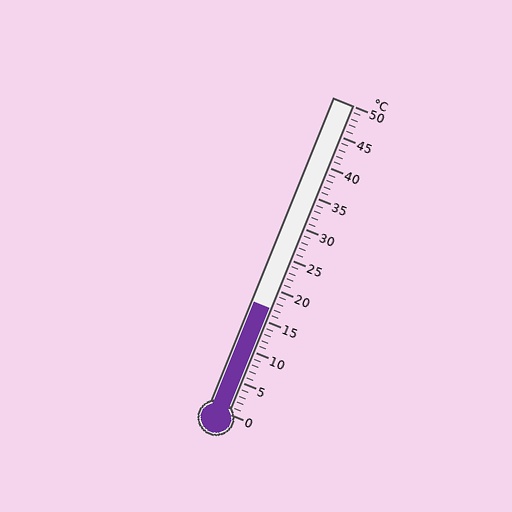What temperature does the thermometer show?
The thermometer shows approximately 17°C.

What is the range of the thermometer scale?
The thermometer scale ranges from 0°C to 50°C.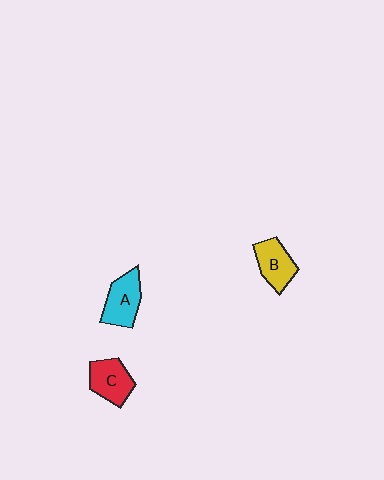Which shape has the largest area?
Shape A (cyan).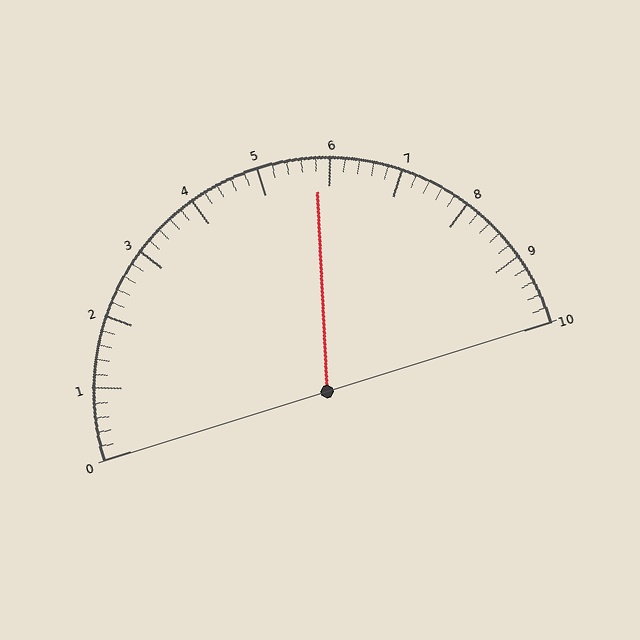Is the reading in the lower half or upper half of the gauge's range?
The reading is in the upper half of the range (0 to 10).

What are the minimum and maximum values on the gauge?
The gauge ranges from 0 to 10.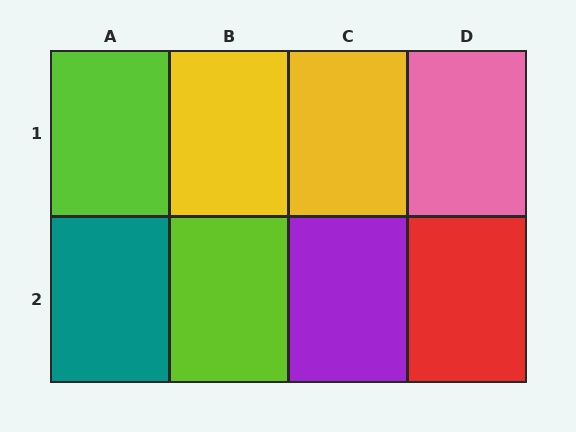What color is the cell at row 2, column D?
Red.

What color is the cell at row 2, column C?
Purple.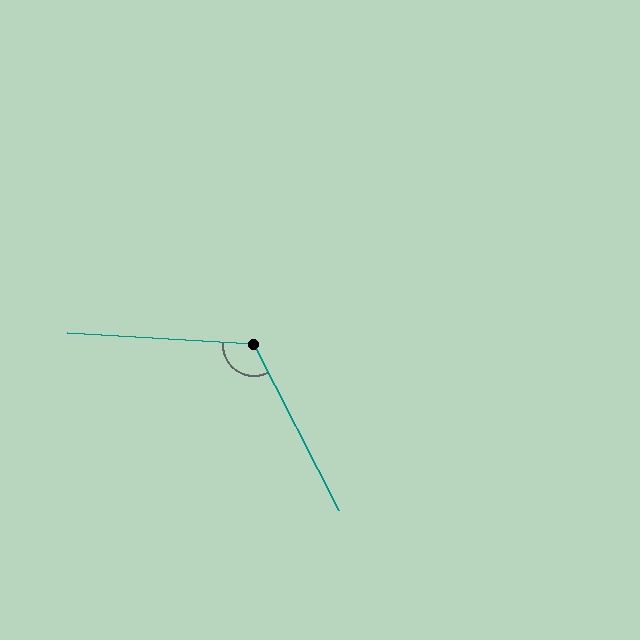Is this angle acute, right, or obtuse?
It is obtuse.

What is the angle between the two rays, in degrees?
Approximately 121 degrees.